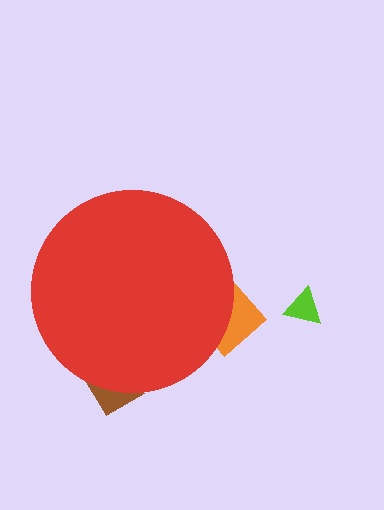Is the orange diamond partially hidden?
Yes, the orange diamond is partially hidden behind the red circle.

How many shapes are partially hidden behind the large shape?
2 shapes are partially hidden.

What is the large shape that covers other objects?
A red circle.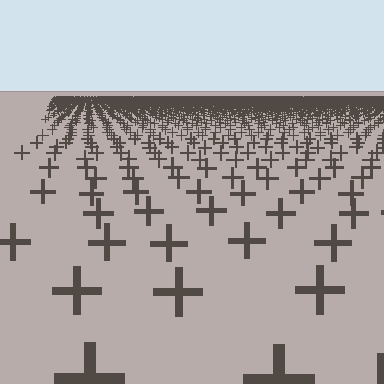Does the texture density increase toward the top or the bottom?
Density increases toward the top.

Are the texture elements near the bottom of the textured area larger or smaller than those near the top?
Larger. Near the bottom, elements are closer to the viewer and appear at a bigger on-screen size.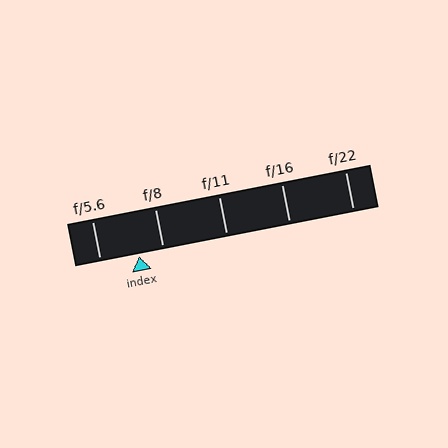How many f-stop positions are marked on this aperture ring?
There are 5 f-stop positions marked.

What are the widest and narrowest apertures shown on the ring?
The widest aperture shown is f/5.6 and the narrowest is f/22.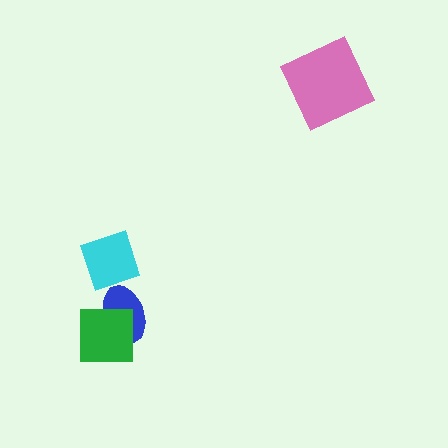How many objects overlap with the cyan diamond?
1 object overlaps with the cyan diamond.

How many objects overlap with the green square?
1 object overlaps with the green square.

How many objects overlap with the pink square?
0 objects overlap with the pink square.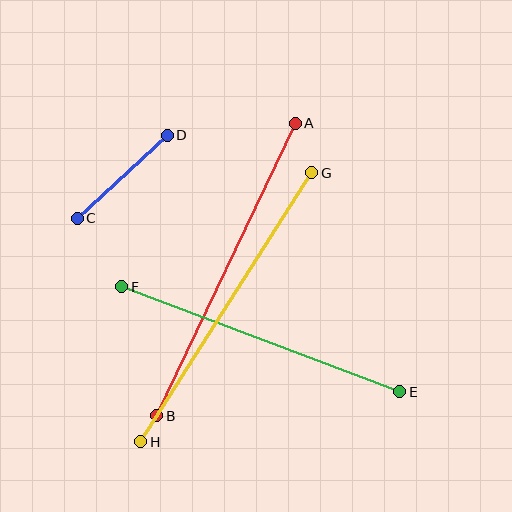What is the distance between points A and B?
The distance is approximately 324 pixels.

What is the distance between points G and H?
The distance is approximately 318 pixels.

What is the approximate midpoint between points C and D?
The midpoint is at approximately (122, 177) pixels.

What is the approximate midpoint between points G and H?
The midpoint is at approximately (226, 307) pixels.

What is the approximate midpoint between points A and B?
The midpoint is at approximately (226, 269) pixels.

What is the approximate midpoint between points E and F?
The midpoint is at approximately (261, 339) pixels.